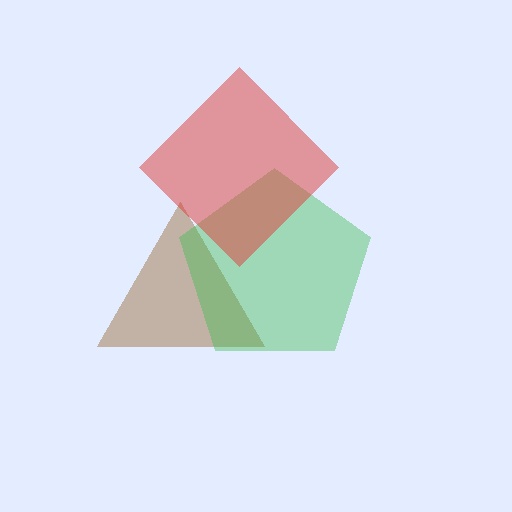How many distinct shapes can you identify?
There are 3 distinct shapes: a brown triangle, a green pentagon, a red diamond.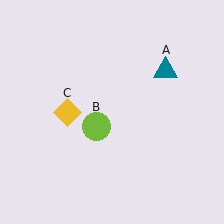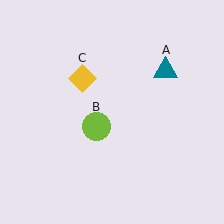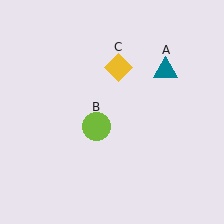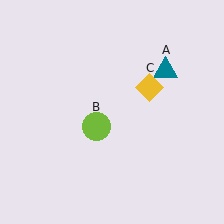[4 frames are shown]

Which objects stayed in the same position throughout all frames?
Teal triangle (object A) and lime circle (object B) remained stationary.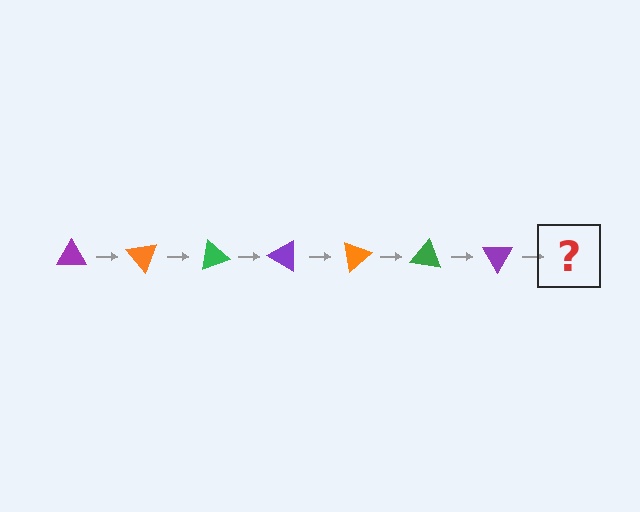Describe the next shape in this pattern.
It should be an orange triangle, rotated 350 degrees from the start.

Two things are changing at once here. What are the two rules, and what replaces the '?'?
The two rules are that it rotates 50 degrees each step and the color cycles through purple, orange, and green. The '?' should be an orange triangle, rotated 350 degrees from the start.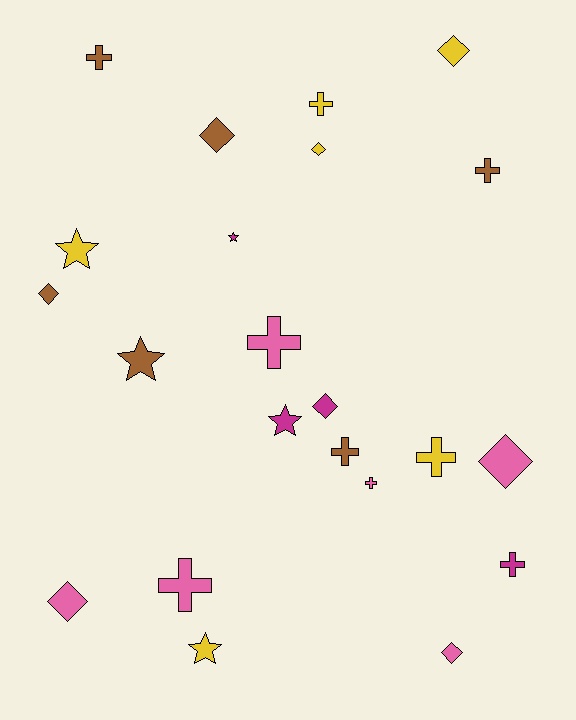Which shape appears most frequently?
Cross, with 9 objects.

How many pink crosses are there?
There are 3 pink crosses.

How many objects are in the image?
There are 22 objects.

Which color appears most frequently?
Yellow, with 6 objects.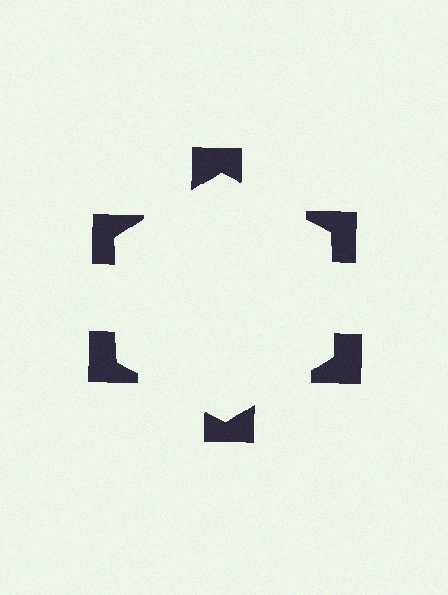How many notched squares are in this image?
There are 6 — one at each vertex of the illusory hexagon.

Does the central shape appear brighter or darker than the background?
It typically appears slightly brighter than the background, even though no actual brightness change is drawn.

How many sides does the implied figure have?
6 sides.